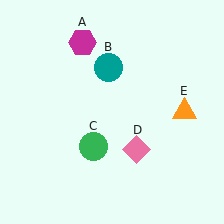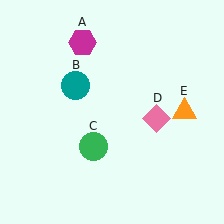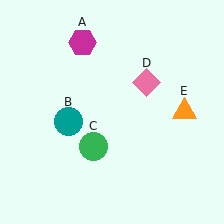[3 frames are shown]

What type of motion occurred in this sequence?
The teal circle (object B), pink diamond (object D) rotated counterclockwise around the center of the scene.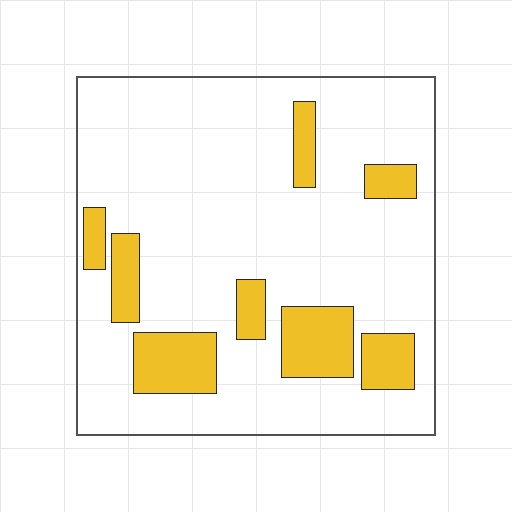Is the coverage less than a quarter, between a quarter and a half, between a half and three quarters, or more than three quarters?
Less than a quarter.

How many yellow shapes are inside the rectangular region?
8.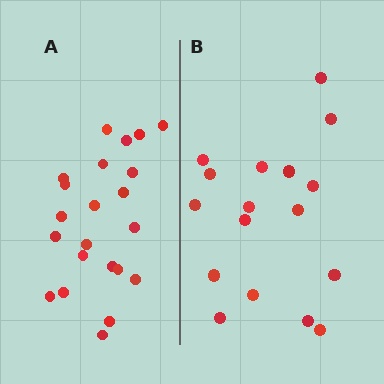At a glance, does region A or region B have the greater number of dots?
Region A (the left region) has more dots.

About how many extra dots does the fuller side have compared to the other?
Region A has about 5 more dots than region B.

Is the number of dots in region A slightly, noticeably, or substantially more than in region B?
Region A has noticeably more, but not dramatically so. The ratio is roughly 1.3 to 1.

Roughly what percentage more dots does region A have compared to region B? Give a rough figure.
About 30% more.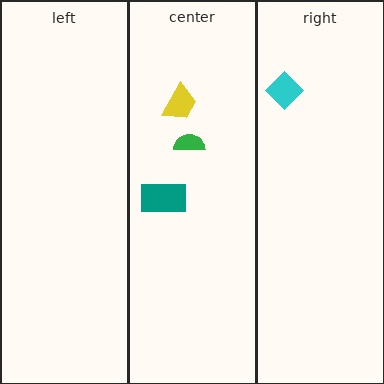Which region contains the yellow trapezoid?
The center region.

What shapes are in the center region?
The green semicircle, the teal rectangle, the yellow trapezoid.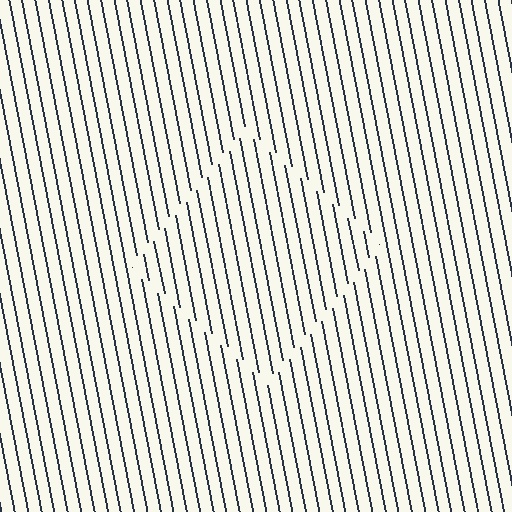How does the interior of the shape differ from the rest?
The interior of the shape contains the same grating, shifted by half a period — the contour is defined by the phase discontinuity where line-ends from the inner and outer gratings abut.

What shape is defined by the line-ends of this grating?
An illusory square. The interior of the shape contains the same grating, shifted by half a period — the contour is defined by the phase discontinuity where line-ends from the inner and outer gratings abut.